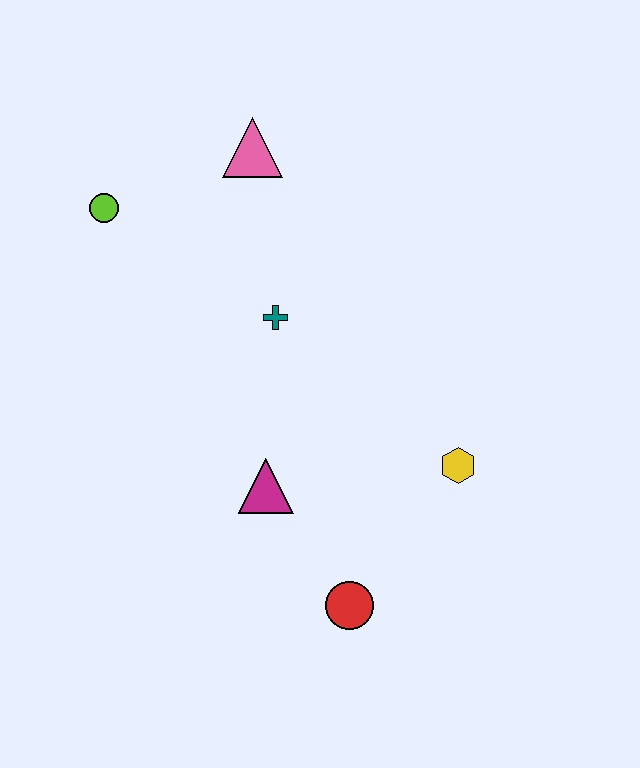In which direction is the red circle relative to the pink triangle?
The red circle is below the pink triangle.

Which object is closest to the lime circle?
The pink triangle is closest to the lime circle.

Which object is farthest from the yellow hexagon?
The lime circle is farthest from the yellow hexagon.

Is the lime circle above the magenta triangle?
Yes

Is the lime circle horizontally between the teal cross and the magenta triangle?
No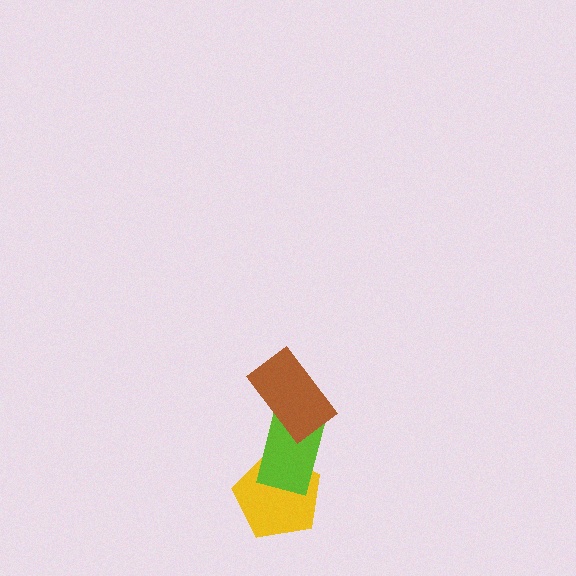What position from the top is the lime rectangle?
The lime rectangle is 2nd from the top.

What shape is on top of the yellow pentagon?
The lime rectangle is on top of the yellow pentagon.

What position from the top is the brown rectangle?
The brown rectangle is 1st from the top.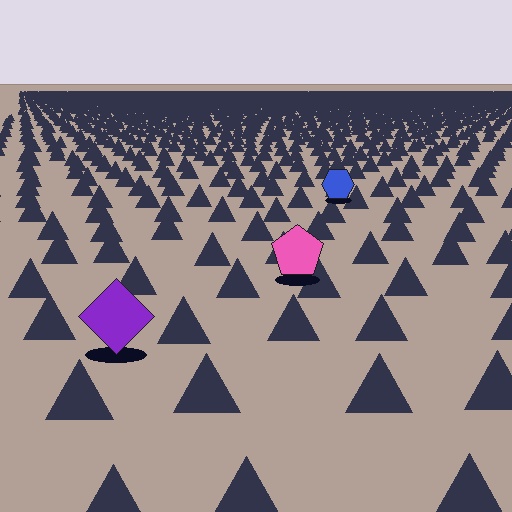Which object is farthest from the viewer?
The blue hexagon is farthest from the viewer. It appears smaller and the ground texture around it is denser.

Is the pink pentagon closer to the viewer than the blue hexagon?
Yes. The pink pentagon is closer — you can tell from the texture gradient: the ground texture is coarser near it.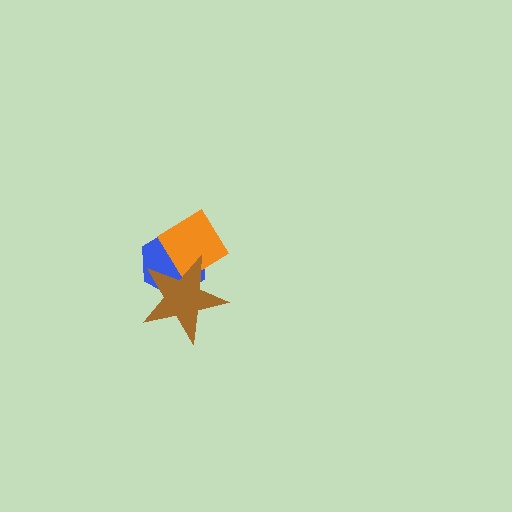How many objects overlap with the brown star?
2 objects overlap with the brown star.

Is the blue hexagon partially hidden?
Yes, it is partially covered by another shape.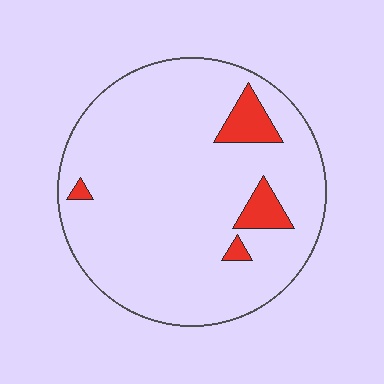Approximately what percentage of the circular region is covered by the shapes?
Approximately 10%.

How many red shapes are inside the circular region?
4.